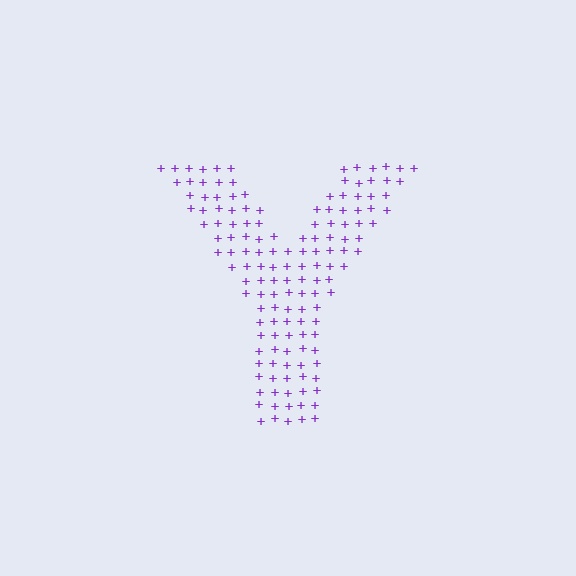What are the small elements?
The small elements are plus signs.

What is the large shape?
The large shape is the letter Y.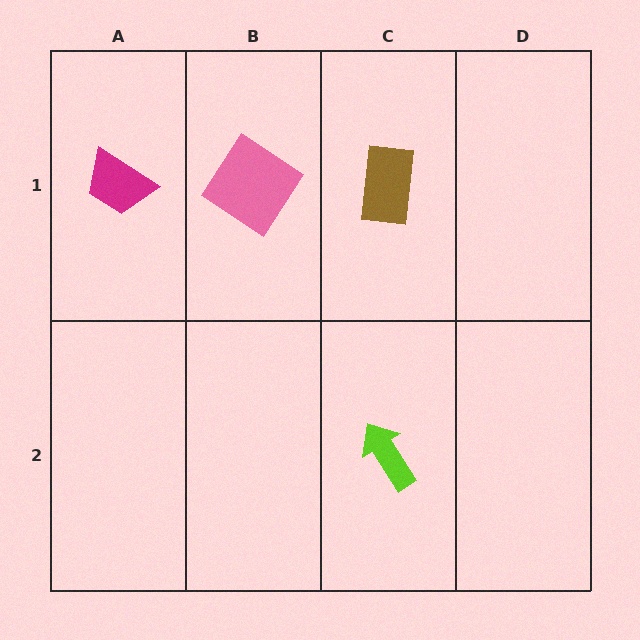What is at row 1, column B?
A pink diamond.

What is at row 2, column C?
A lime arrow.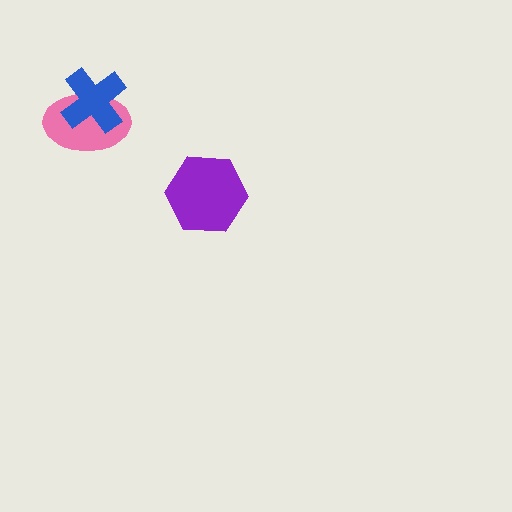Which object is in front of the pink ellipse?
The blue cross is in front of the pink ellipse.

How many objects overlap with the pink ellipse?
1 object overlaps with the pink ellipse.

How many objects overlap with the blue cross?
1 object overlaps with the blue cross.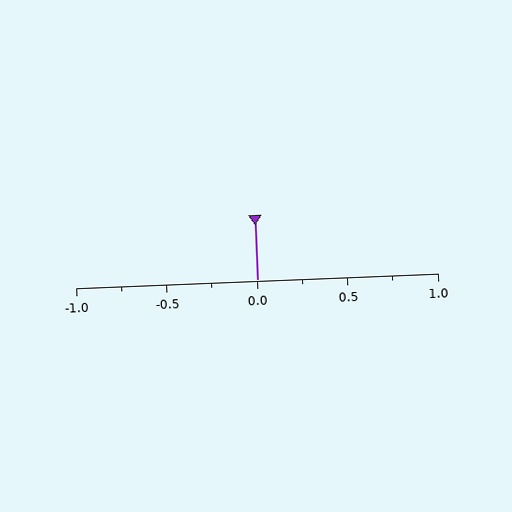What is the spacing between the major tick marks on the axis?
The major ticks are spaced 0.5 apart.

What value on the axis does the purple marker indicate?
The marker indicates approximately 0.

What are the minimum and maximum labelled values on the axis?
The axis runs from -1.0 to 1.0.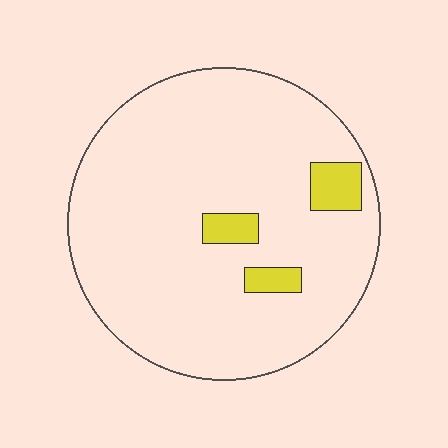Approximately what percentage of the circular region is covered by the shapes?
Approximately 10%.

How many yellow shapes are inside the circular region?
3.